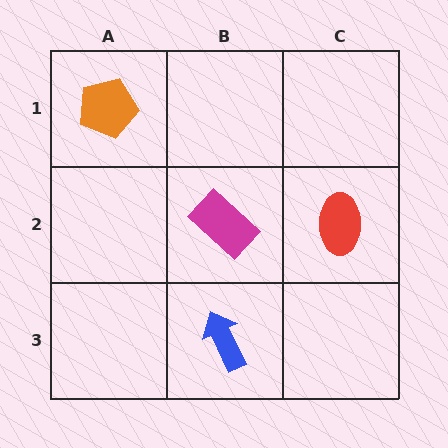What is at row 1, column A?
An orange pentagon.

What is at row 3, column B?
A blue arrow.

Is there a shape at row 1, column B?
No, that cell is empty.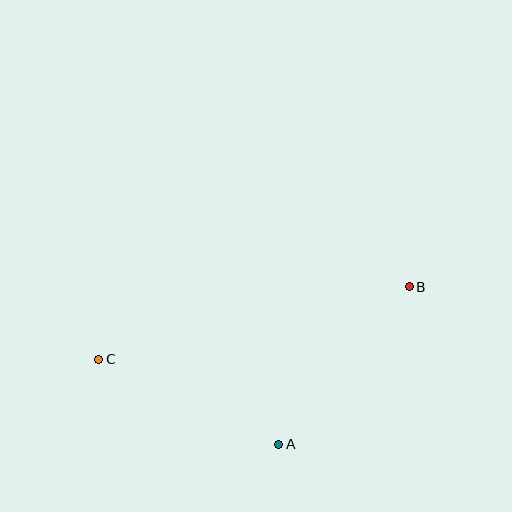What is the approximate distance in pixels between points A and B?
The distance between A and B is approximately 205 pixels.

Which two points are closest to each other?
Points A and C are closest to each other.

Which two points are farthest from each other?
Points B and C are farthest from each other.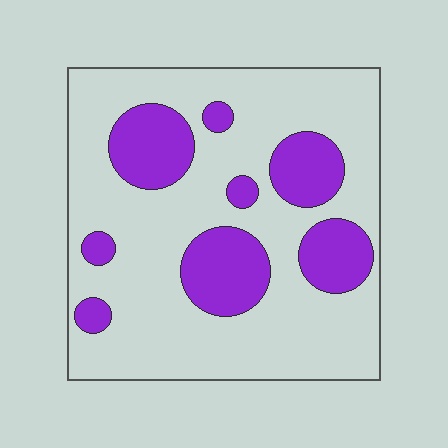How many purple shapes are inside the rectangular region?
8.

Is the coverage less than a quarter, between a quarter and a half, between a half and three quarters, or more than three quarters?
Between a quarter and a half.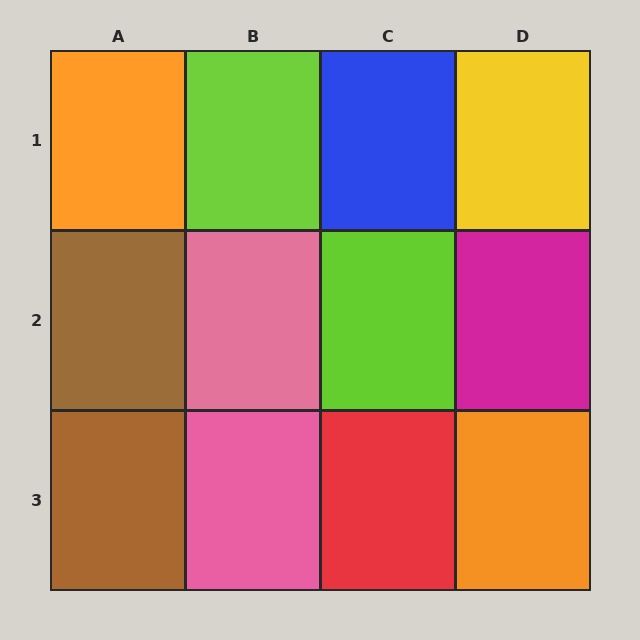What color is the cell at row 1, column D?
Yellow.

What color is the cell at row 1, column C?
Blue.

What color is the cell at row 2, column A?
Brown.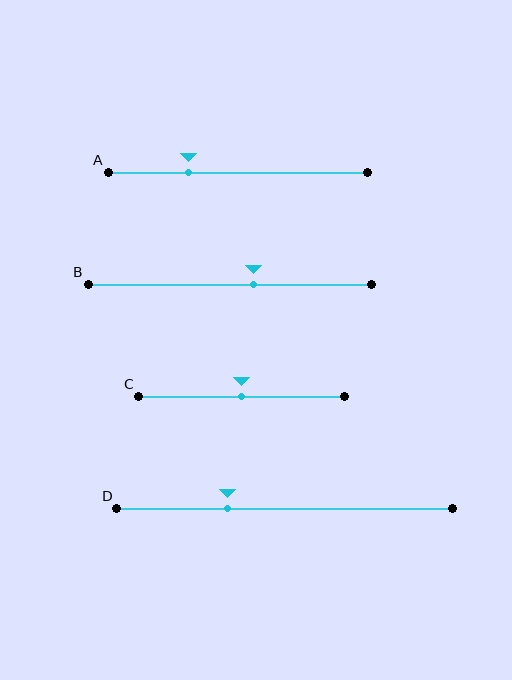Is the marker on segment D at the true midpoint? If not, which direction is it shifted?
No, the marker on segment D is shifted to the left by about 17% of the segment length.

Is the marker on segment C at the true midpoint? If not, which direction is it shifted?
Yes, the marker on segment C is at the true midpoint.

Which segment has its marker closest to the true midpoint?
Segment C has its marker closest to the true midpoint.